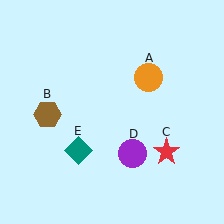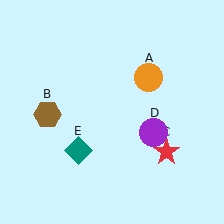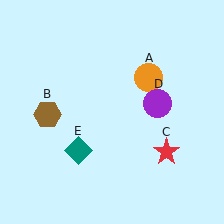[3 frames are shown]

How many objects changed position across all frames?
1 object changed position: purple circle (object D).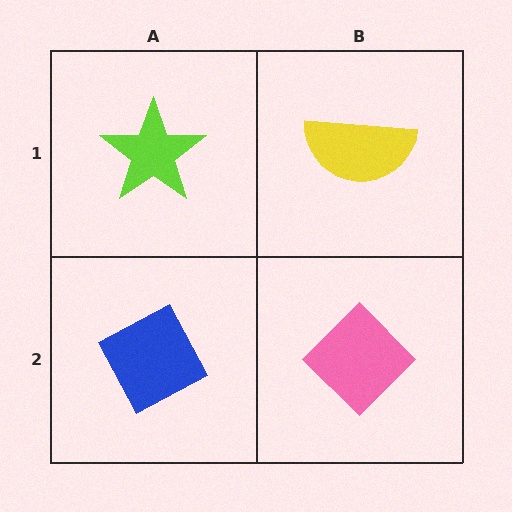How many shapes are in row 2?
2 shapes.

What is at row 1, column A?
A lime star.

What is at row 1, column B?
A yellow semicircle.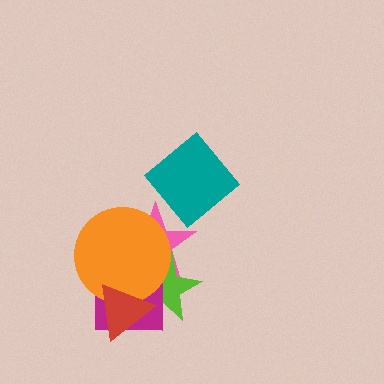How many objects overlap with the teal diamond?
1 object overlaps with the teal diamond.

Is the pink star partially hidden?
Yes, it is partially covered by another shape.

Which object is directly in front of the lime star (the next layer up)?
The magenta square is directly in front of the lime star.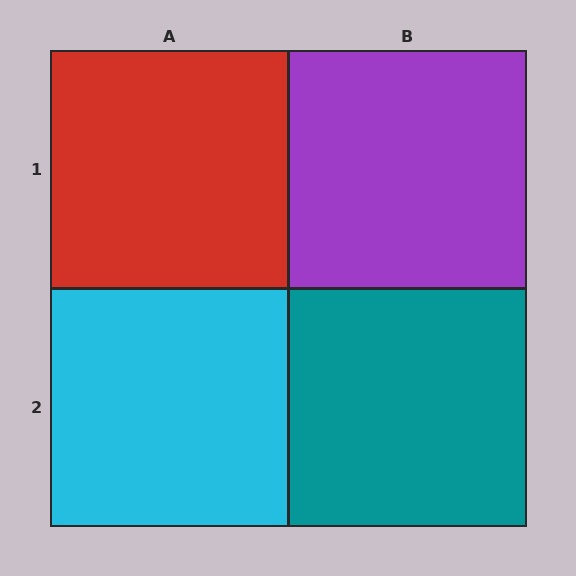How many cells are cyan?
1 cell is cyan.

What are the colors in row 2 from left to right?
Cyan, teal.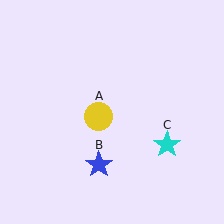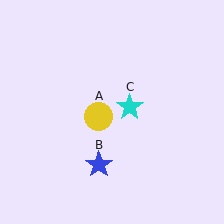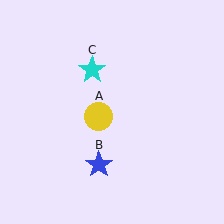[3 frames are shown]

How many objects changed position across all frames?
1 object changed position: cyan star (object C).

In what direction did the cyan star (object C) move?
The cyan star (object C) moved up and to the left.